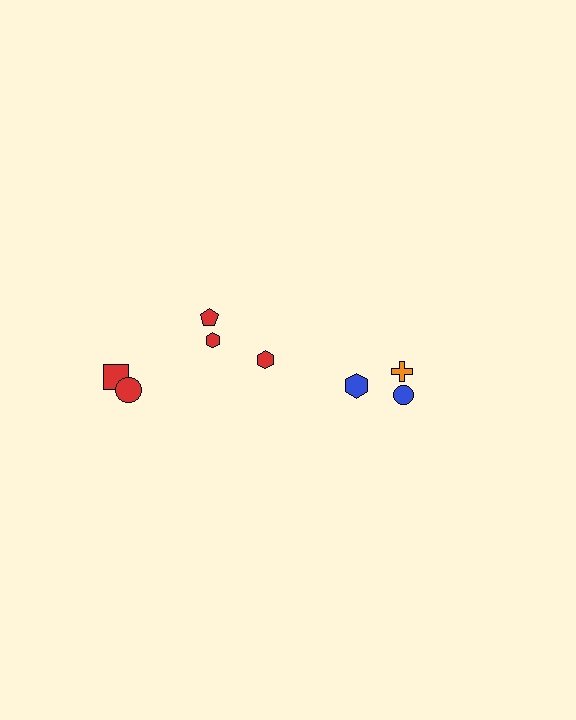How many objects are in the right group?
There are 3 objects.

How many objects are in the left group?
There are 5 objects.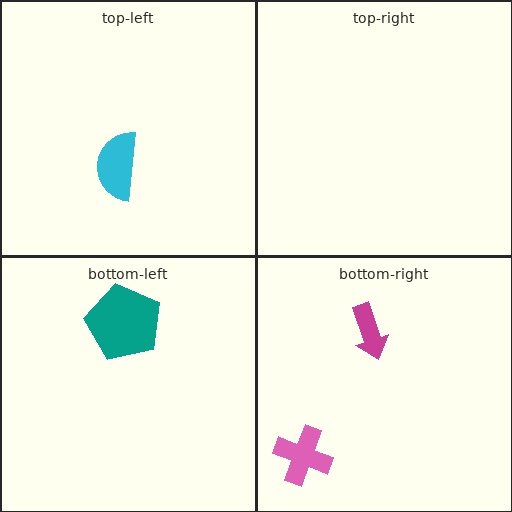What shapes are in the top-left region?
The cyan semicircle.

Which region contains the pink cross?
The bottom-right region.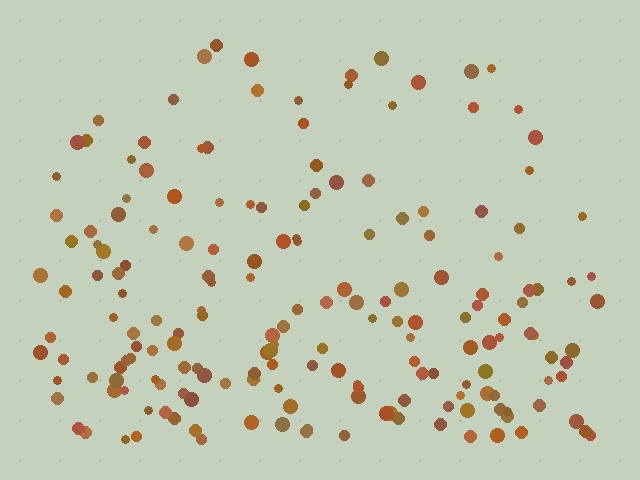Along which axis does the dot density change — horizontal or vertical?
Vertical.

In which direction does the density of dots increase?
From top to bottom, with the bottom side densest.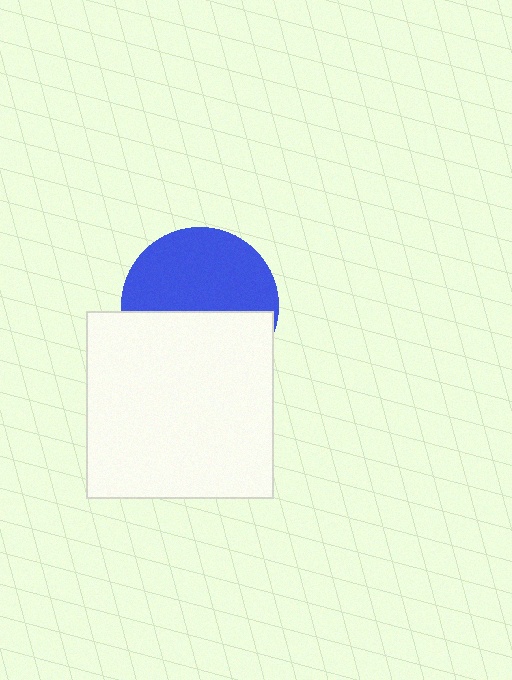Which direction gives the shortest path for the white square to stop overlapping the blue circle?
Moving down gives the shortest separation.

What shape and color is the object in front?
The object in front is a white square.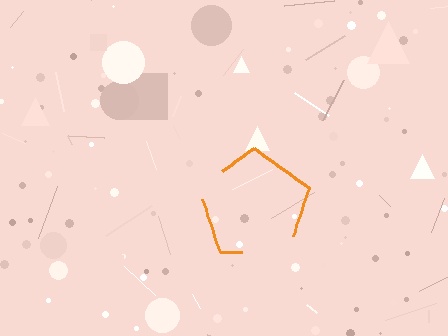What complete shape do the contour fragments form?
The contour fragments form a pentagon.